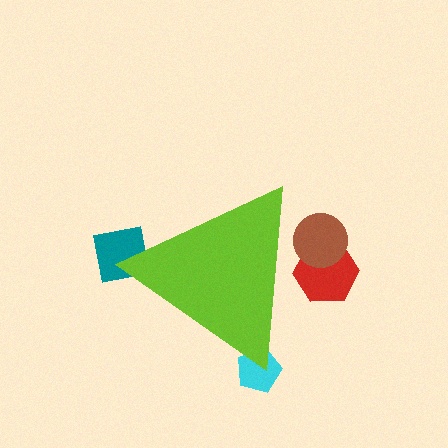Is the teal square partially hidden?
Yes, the teal square is partially hidden behind the lime triangle.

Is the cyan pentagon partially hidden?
Yes, the cyan pentagon is partially hidden behind the lime triangle.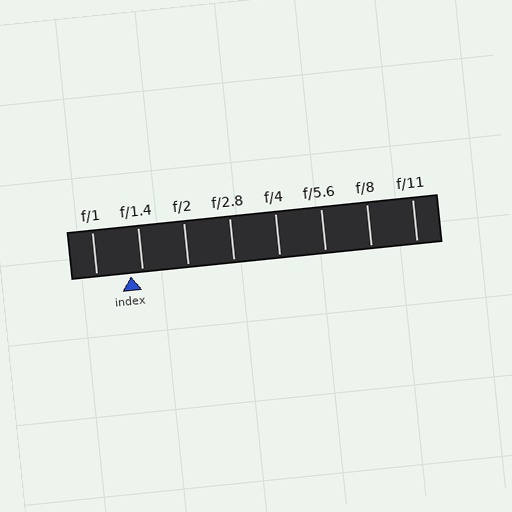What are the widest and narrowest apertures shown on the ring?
The widest aperture shown is f/1 and the narrowest is f/11.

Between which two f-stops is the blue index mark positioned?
The index mark is between f/1 and f/1.4.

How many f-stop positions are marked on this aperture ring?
There are 8 f-stop positions marked.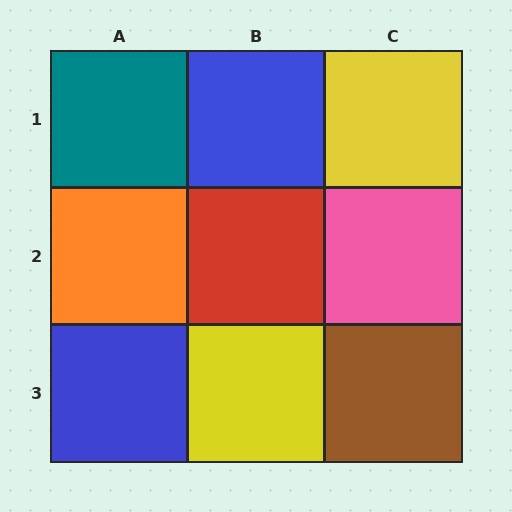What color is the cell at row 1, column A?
Teal.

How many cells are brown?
1 cell is brown.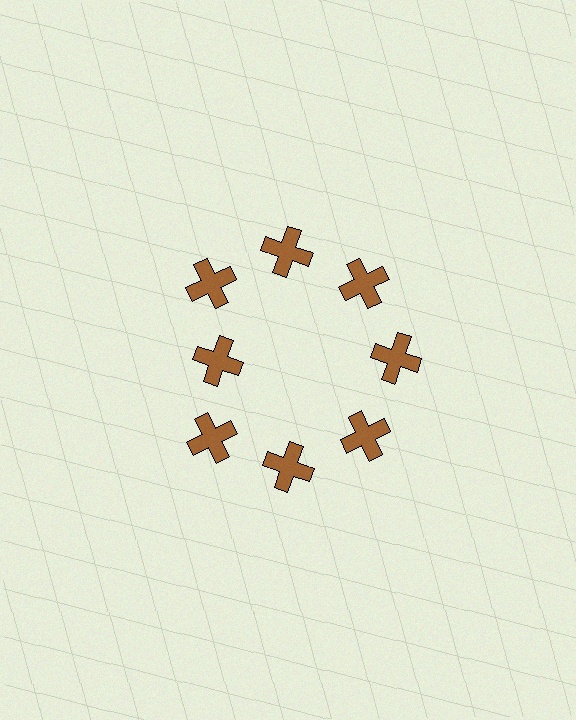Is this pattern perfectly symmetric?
No. The 8 brown crosses are arranged in a ring, but one element near the 9 o'clock position is pulled inward toward the center, breaking the 8-fold rotational symmetry.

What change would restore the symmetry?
The symmetry would be restored by moving it outward, back onto the ring so that all 8 crosses sit at equal angles and equal distance from the center.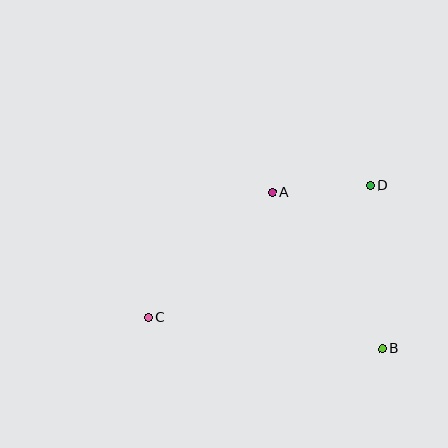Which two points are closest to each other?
Points A and D are closest to each other.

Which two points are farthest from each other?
Points C and D are farthest from each other.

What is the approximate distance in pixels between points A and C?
The distance between A and C is approximately 175 pixels.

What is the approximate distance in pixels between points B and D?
The distance between B and D is approximately 164 pixels.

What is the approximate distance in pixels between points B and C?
The distance between B and C is approximately 236 pixels.